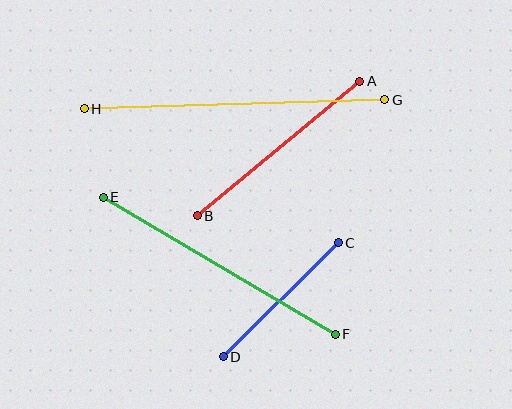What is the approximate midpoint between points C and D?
The midpoint is at approximately (281, 300) pixels.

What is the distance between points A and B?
The distance is approximately 211 pixels.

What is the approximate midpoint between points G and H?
The midpoint is at approximately (235, 104) pixels.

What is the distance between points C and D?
The distance is approximately 162 pixels.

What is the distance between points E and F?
The distance is approximately 269 pixels.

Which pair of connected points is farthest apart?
Points G and H are farthest apart.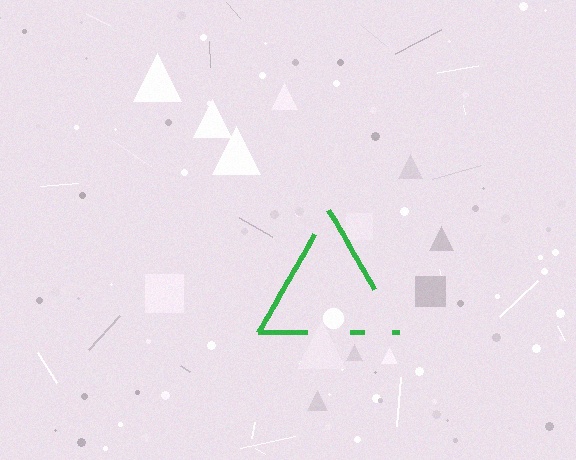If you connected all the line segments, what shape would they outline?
They would outline a triangle.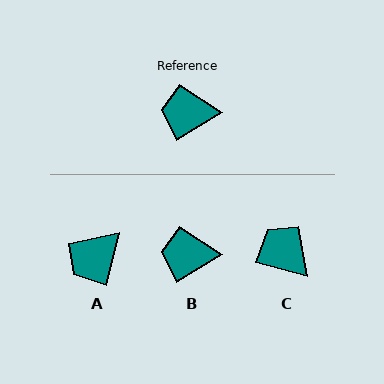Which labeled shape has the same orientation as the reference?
B.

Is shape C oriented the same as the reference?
No, it is off by about 47 degrees.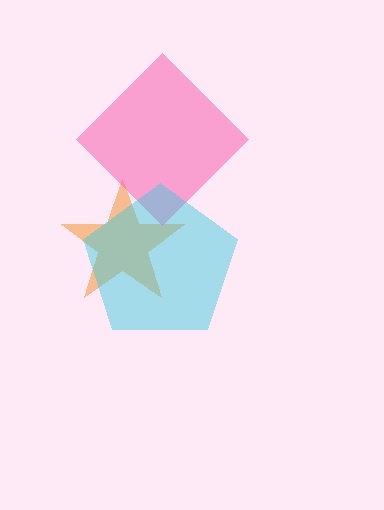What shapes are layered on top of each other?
The layered shapes are: an orange star, a pink diamond, a cyan pentagon.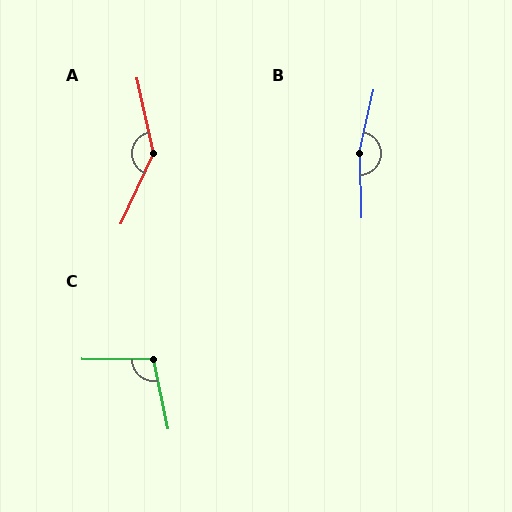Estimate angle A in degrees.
Approximately 143 degrees.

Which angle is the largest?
B, at approximately 166 degrees.